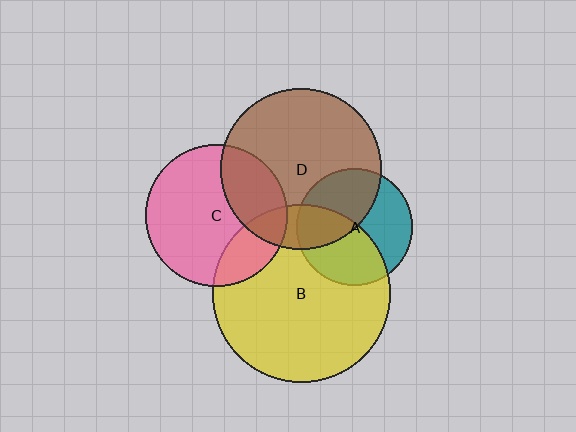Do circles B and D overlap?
Yes.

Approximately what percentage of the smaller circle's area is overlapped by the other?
Approximately 15%.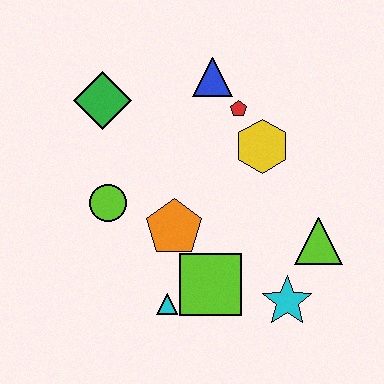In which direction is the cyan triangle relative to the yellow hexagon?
The cyan triangle is below the yellow hexagon.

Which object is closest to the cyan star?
The lime triangle is closest to the cyan star.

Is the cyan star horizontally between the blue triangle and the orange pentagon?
No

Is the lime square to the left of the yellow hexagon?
Yes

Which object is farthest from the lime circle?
The lime triangle is farthest from the lime circle.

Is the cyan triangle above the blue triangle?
No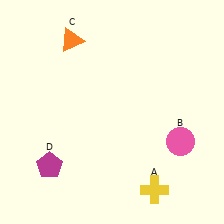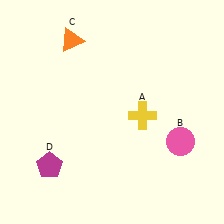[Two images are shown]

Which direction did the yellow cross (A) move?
The yellow cross (A) moved up.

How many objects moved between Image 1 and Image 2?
1 object moved between the two images.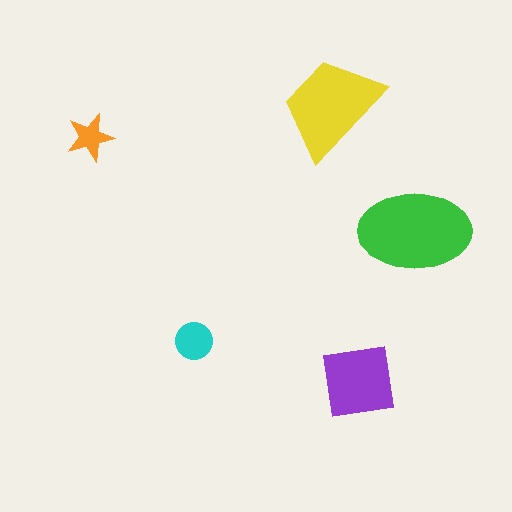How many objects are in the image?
There are 5 objects in the image.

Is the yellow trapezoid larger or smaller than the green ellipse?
Smaller.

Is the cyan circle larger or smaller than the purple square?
Smaller.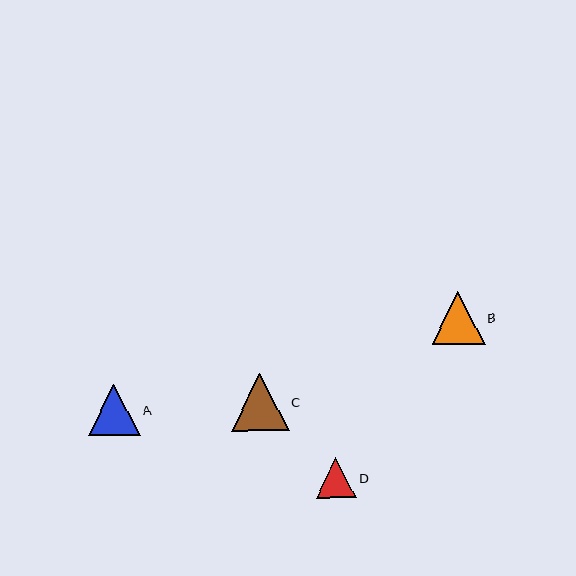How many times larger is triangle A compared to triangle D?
Triangle A is approximately 1.3 times the size of triangle D.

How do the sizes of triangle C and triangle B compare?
Triangle C and triangle B are approximately the same size.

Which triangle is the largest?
Triangle C is the largest with a size of approximately 57 pixels.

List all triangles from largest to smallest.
From largest to smallest: C, B, A, D.